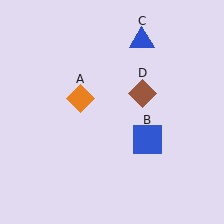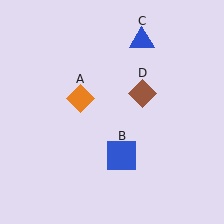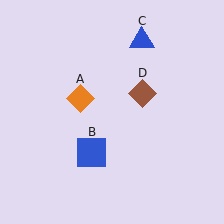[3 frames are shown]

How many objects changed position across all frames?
1 object changed position: blue square (object B).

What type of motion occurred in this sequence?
The blue square (object B) rotated clockwise around the center of the scene.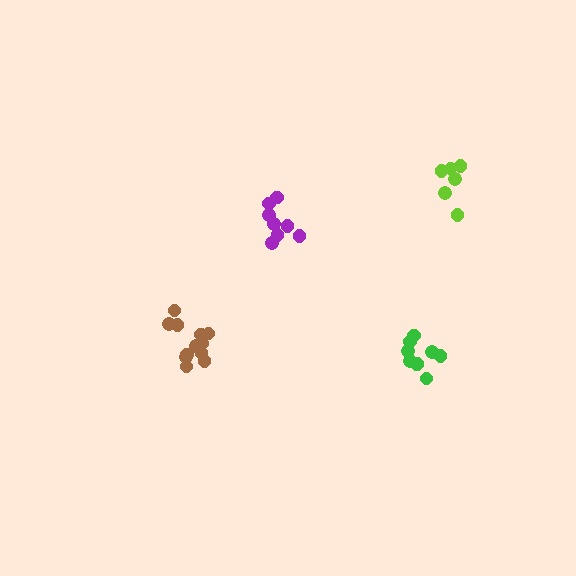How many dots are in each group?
Group 1: 6 dots, Group 2: 9 dots, Group 3: 8 dots, Group 4: 12 dots (35 total).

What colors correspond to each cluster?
The clusters are colored: lime, green, purple, brown.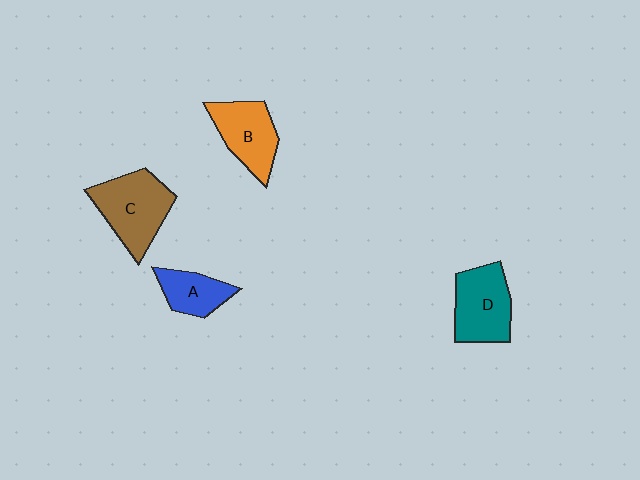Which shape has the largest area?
Shape C (brown).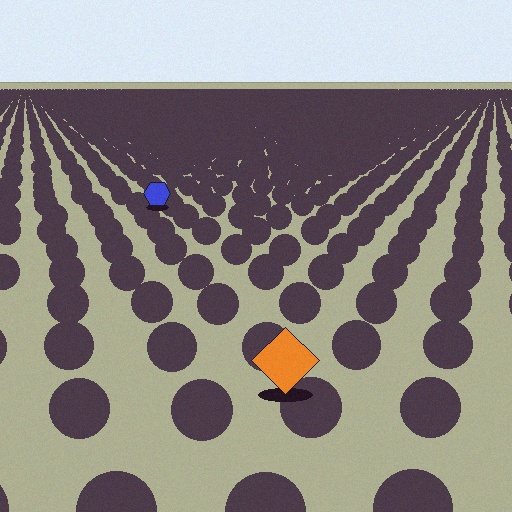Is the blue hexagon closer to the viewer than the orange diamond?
No. The orange diamond is closer — you can tell from the texture gradient: the ground texture is coarser near it.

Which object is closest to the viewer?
The orange diamond is closest. The texture marks near it are larger and more spread out.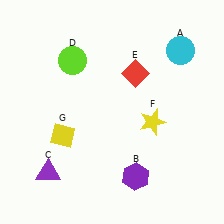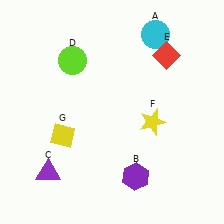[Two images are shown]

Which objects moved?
The objects that moved are: the cyan circle (A), the red diamond (E).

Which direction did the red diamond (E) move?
The red diamond (E) moved right.